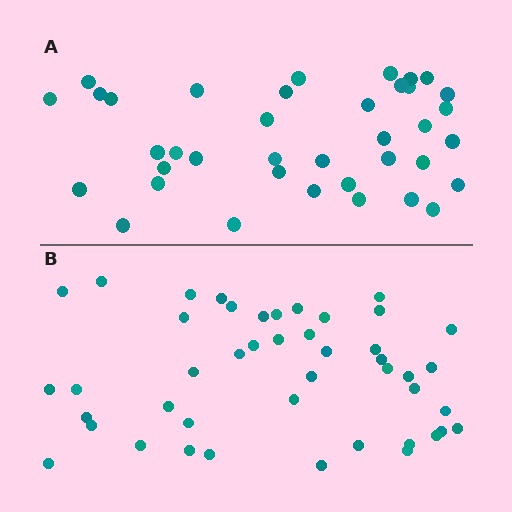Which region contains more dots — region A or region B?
Region B (the bottom region) has more dots.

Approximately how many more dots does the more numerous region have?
Region B has roughly 8 or so more dots than region A.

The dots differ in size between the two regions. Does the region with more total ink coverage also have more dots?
No. Region A has more total ink coverage because its dots are larger, but region B actually contains more individual dots. Total area can be misleading — the number of items is what matters here.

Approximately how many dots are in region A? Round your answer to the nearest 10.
About 40 dots. (The exact count is 38, which rounds to 40.)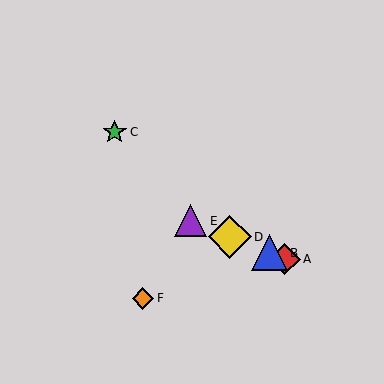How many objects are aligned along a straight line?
4 objects (A, B, D, E) are aligned along a straight line.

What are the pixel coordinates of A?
Object A is at (285, 259).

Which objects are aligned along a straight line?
Objects A, B, D, E are aligned along a straight line.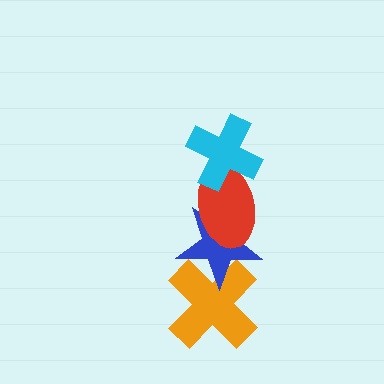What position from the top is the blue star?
The blue star is 3rd from the top.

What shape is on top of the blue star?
The red ellipse is on top of the blue star.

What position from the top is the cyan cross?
The cyan cross is 1st from the top.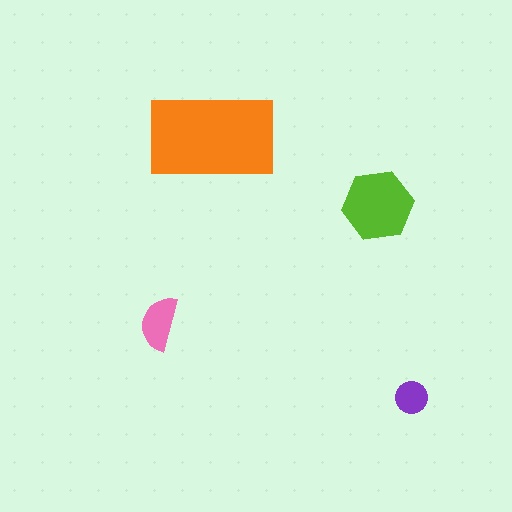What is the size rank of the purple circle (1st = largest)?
4th.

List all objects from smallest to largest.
The purple circle, the pink semicircle, the lime hexagon, the orange rectangle.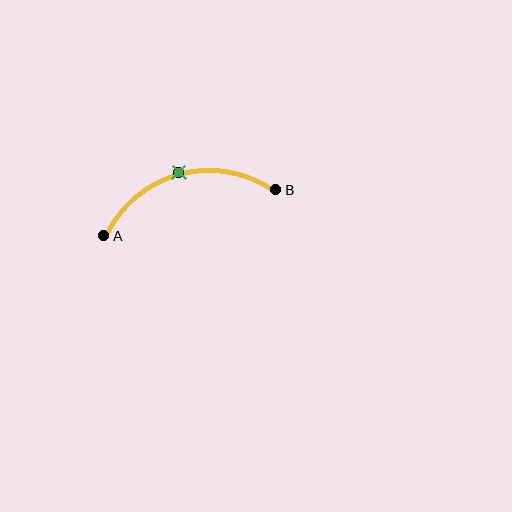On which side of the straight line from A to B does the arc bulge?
The arc bulges above the straight line connecting A and B.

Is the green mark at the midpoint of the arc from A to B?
Yes. The green mark lies on the arc at equal arc-length from both A and B — it is the arc midpoint.